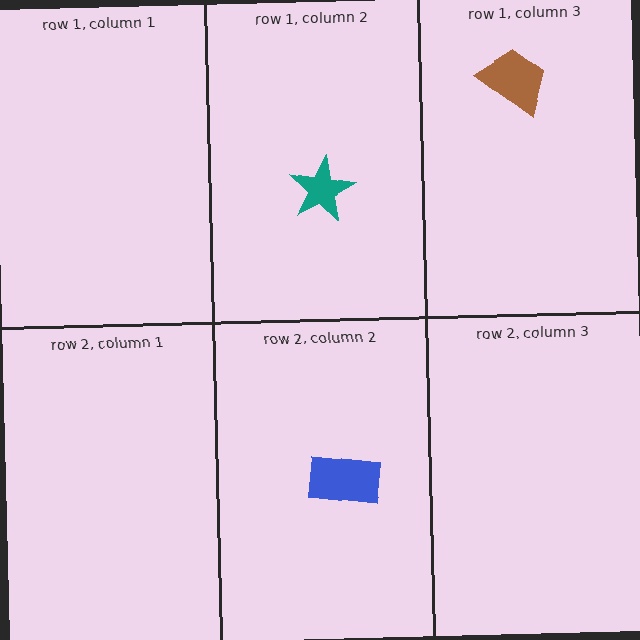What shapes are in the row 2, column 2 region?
The blue rectangle.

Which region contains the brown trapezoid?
The row 1, column 3 region.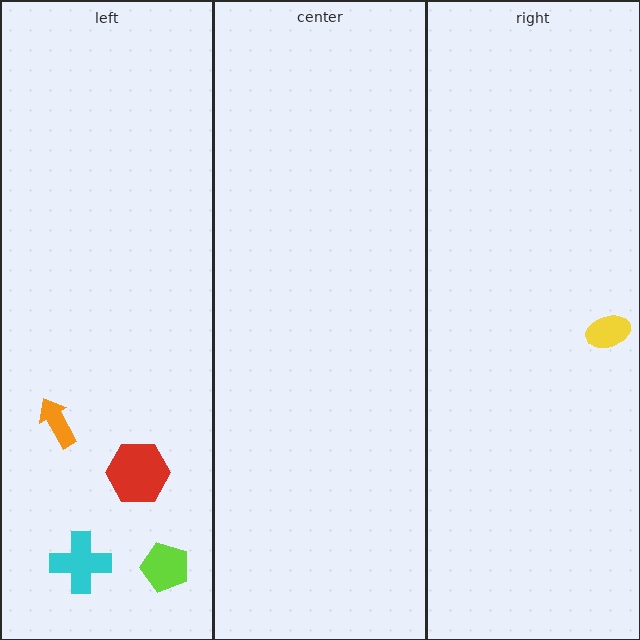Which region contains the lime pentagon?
The left region.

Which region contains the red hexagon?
The left region.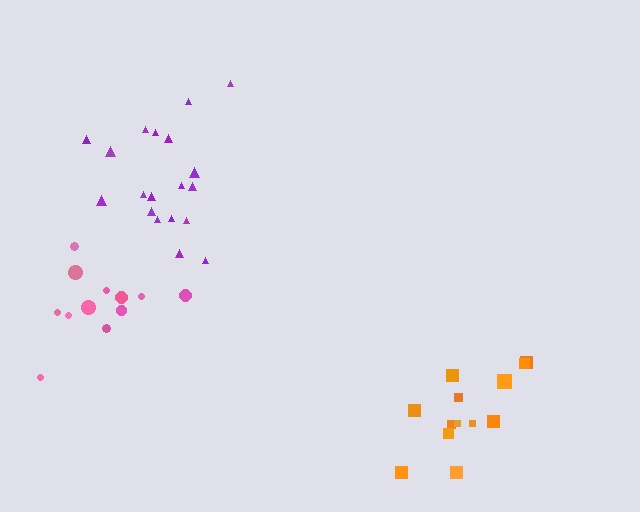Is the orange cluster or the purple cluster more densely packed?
Purple.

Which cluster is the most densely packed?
Purple.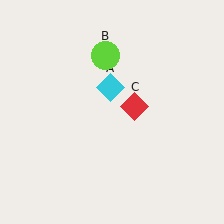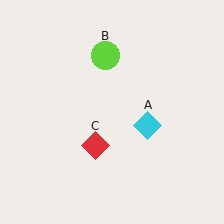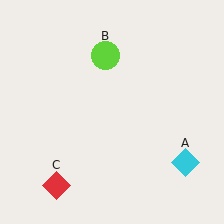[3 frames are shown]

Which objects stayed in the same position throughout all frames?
Lime circle (object B) remained stationary.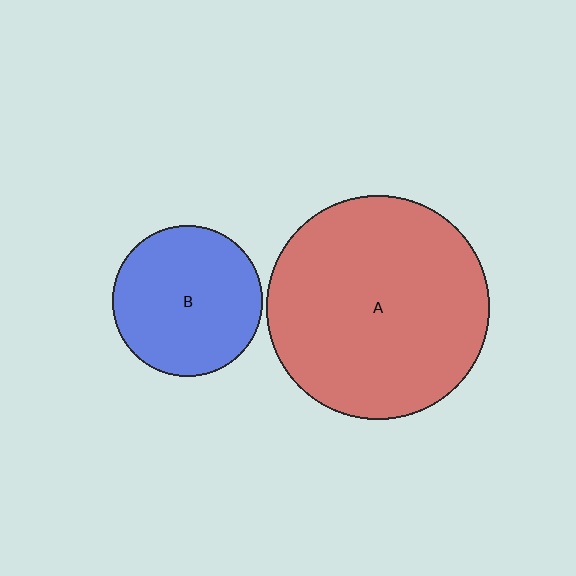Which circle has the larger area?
Circle A (red).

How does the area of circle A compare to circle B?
Approximately 2.2 times.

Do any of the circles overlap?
No, none of the circles overlap.